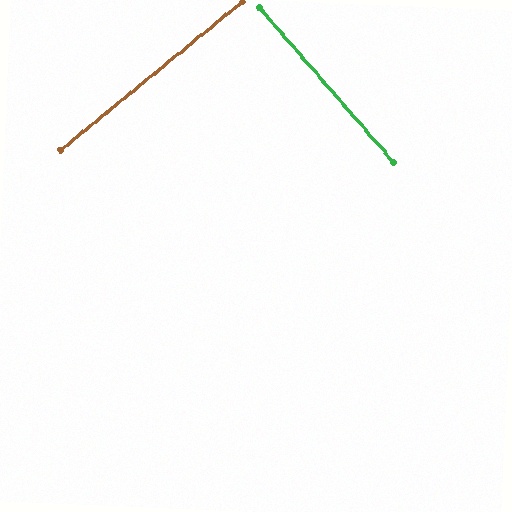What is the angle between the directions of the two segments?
Approximately 88 degrees.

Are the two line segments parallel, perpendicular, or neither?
Perpendicular — they meet at approximately 88°.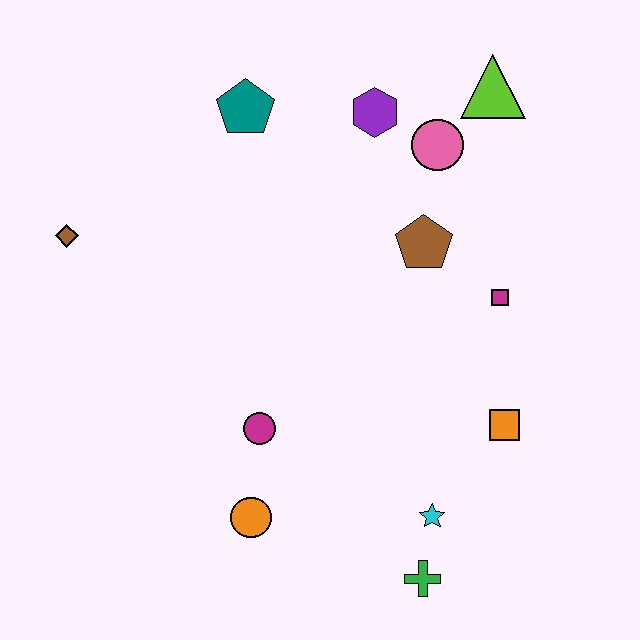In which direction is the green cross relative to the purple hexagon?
The green cross is below the purple hexagon.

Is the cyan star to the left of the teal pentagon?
No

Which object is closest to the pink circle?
The purple hexagon is closest to the pink circle.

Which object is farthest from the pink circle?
The green cross is farthest from the pink circle.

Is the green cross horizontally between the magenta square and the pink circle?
No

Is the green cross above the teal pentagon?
No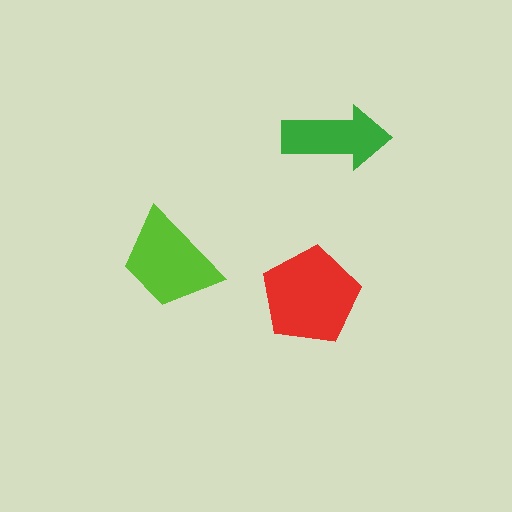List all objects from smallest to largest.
The green arrow, the lime trapezoid, the red pentagon.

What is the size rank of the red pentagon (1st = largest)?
1st.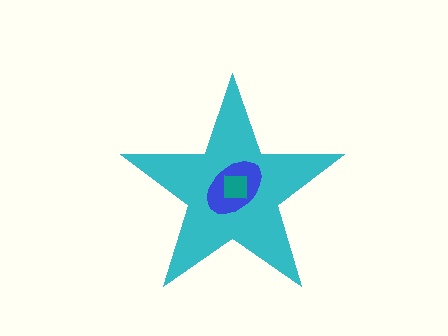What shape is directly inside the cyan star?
The blue ellipse.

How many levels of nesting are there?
3.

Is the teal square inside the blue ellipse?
Yes.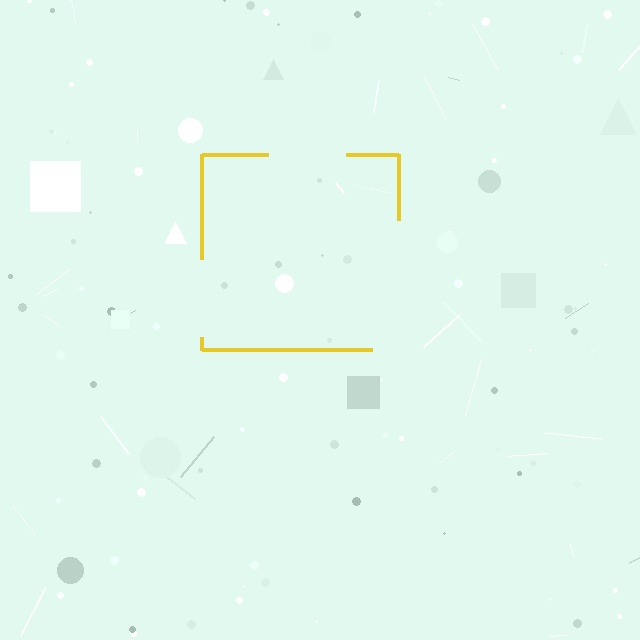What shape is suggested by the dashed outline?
The dashed outline suggests a square.